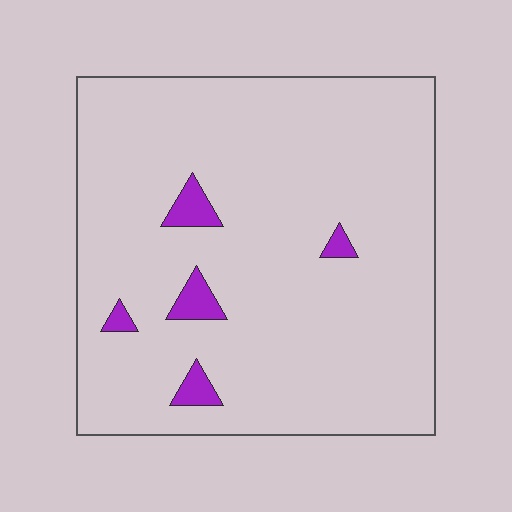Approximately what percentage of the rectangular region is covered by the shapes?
Approximately 5%.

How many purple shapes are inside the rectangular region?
5.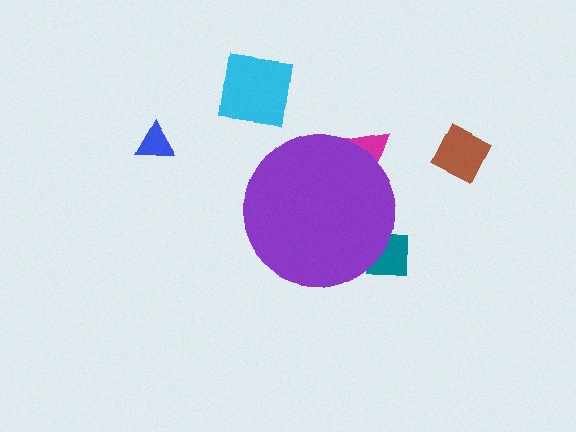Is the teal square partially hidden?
Yes, the teal square is partially hidden behind the purple circle.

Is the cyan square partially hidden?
No, the cyan square is fully visible.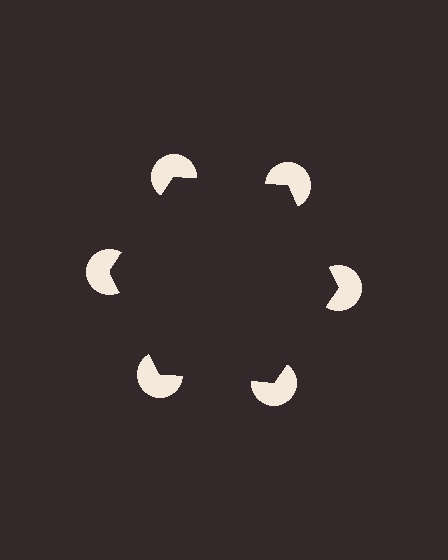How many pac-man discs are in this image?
There are 6 — one at each vertex of the illusory hexagon.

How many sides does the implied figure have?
6 sides.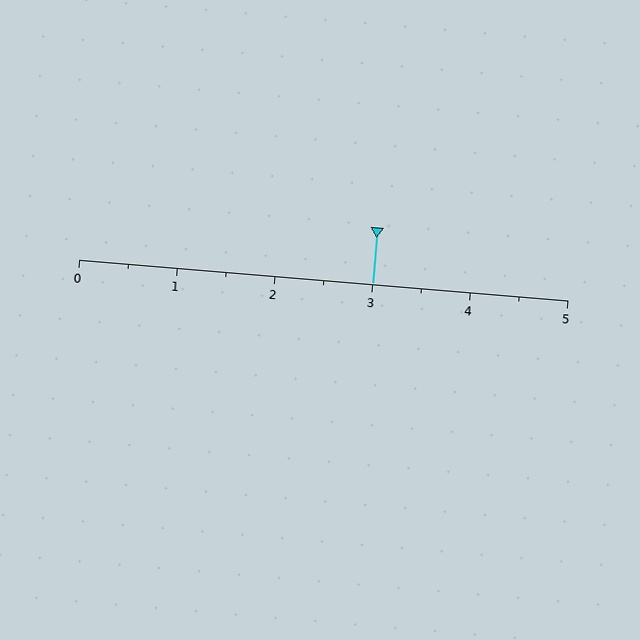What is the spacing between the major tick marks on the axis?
The major ticks are spaced 1 apart.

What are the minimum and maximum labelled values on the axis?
The axis runs from 0 to 5.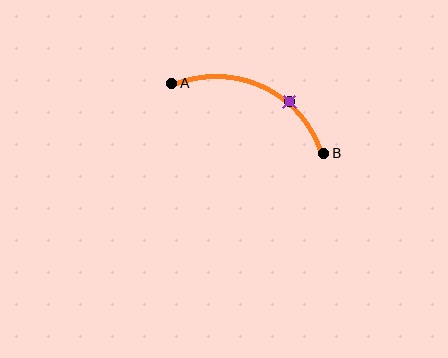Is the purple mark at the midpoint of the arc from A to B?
No. The purple mark lies on the arc but is closer to endpoint B. The arc midpoint would be at the point on the curve equidistant along the arc from both A and B.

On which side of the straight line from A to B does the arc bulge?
The arc bulges above the straight line connecting A and B.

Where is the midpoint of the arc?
The arc midpoint is the point on the curve farthest from the straight line joining A and B. It sits above that line.